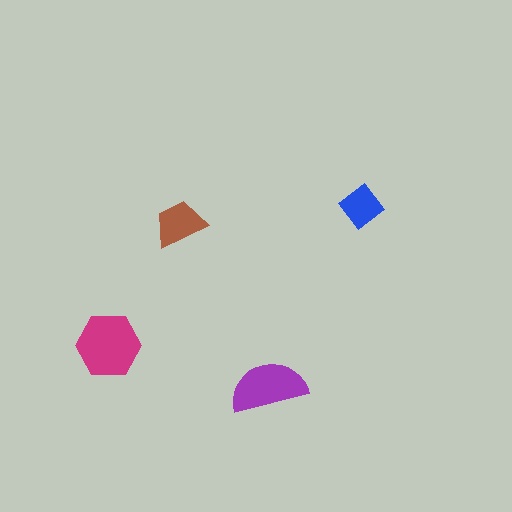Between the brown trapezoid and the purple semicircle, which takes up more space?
The purple semicircle.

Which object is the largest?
The magenta hexagon.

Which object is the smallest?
The blue diamond.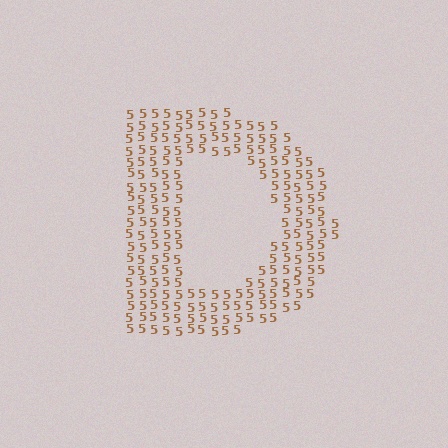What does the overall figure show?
The overall figure shows the letter D.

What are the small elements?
The small elements are digit 5's.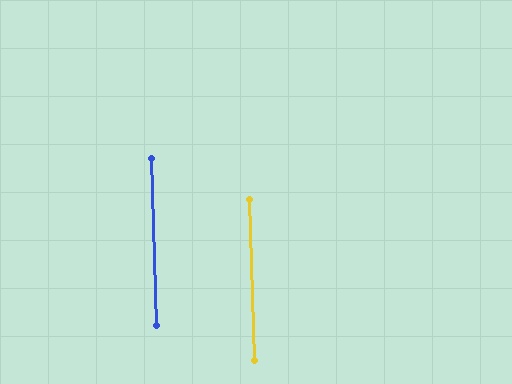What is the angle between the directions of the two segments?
Approximately 0 degrees.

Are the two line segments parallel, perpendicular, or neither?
Parallel — their directions differ by only 0.1°.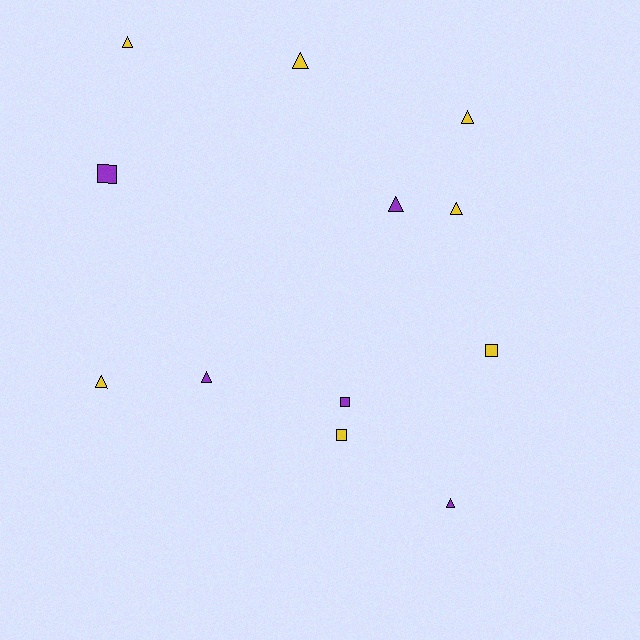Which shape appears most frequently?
Triangle, with 8 objects.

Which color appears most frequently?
Yellow, with 7 objects.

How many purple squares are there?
There are 2 purple squares.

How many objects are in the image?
There are 12 objects.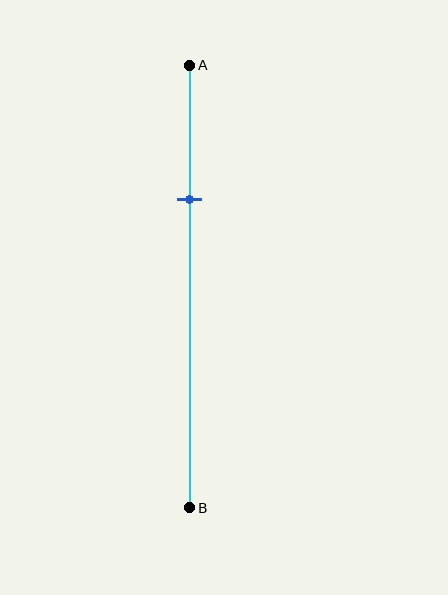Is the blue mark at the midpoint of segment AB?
No, the mark is at about 30% from A, not at the 50% midpoint.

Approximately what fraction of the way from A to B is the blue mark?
The blue mark is approximately 30% of the way from A to B.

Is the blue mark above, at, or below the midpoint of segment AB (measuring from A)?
The blue mark is above the midpoint of segment AB.